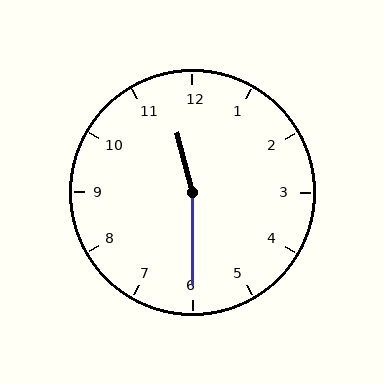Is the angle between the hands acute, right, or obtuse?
It is obtuse.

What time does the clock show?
11:30.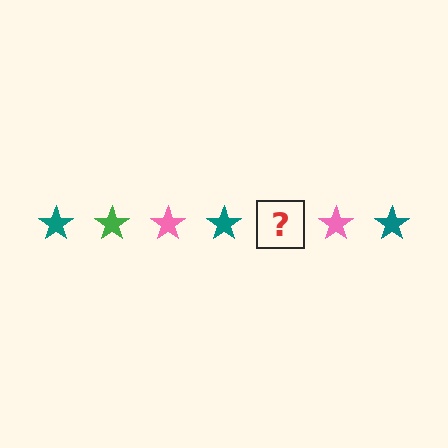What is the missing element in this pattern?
The missing element is a green star.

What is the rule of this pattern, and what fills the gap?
The rule is that the pattern cycles through teal, green, pink stars. The gap should be filled with a green star.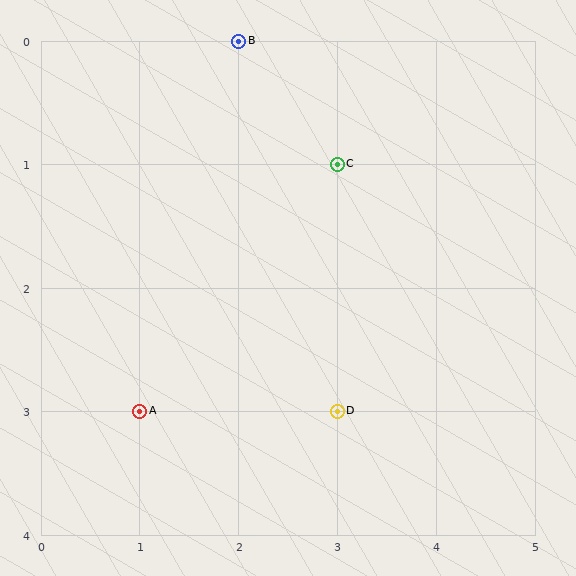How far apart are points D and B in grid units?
Points D and B are 1 column and 3 rows apart (about 3.2 grid units diagonally).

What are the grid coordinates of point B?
Point B is at grid coordinates (2, 0).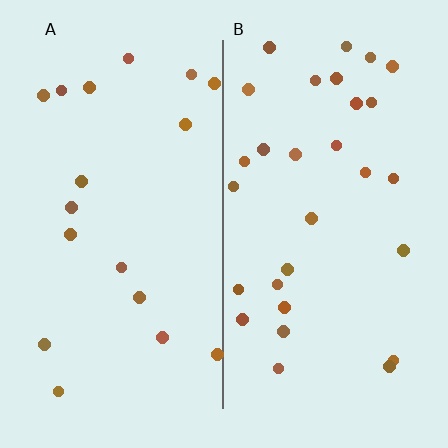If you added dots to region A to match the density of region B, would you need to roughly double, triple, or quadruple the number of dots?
Approximately double.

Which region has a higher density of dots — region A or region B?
B (the right).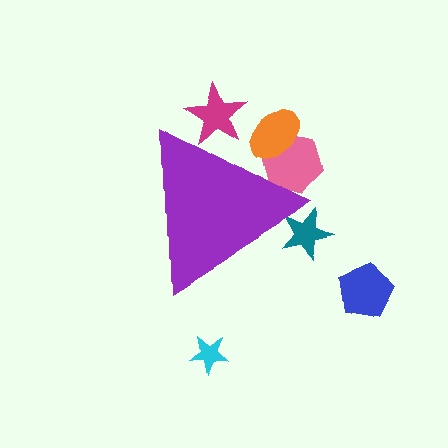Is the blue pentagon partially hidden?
No, the blue pentagon is fully visible.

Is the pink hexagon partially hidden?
Yes, the pink hexagon is partially hidden behind the purple triangle.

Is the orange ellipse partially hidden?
Yes, the orange ellipse is partially hidden behind the purple triangle.